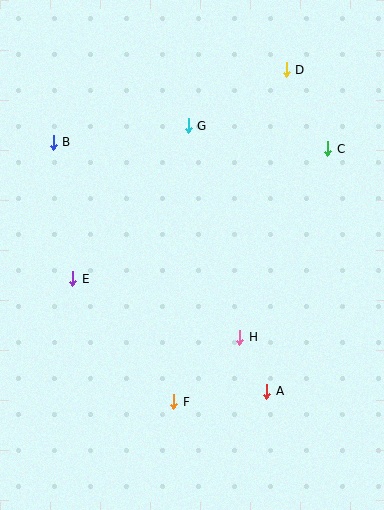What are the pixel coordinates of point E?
Point E is at (73, 279).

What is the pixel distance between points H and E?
The distance between H and E is 177 pixels.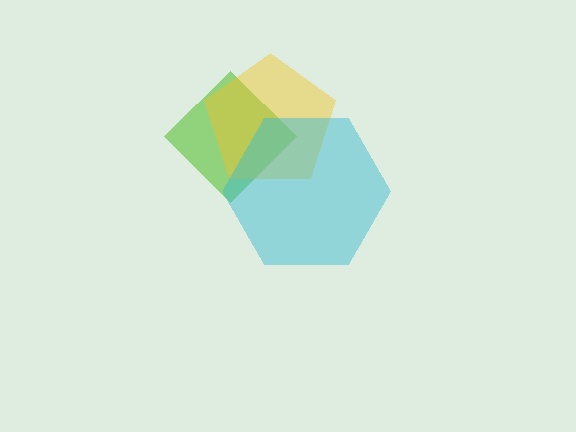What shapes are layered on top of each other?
The layered shapes are: a lime diamond, a yellow pentagon, a cyan hexagon.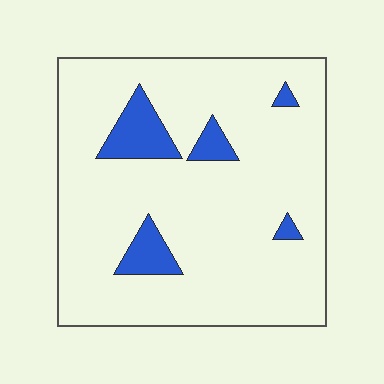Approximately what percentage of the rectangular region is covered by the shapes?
Approximately 10%.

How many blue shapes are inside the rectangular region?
5.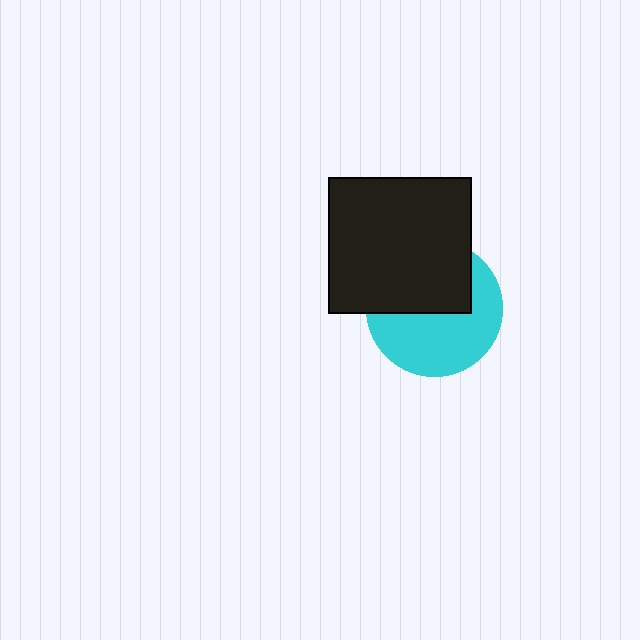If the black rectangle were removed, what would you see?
You would see the complete cyan circle.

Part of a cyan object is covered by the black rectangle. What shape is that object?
It is a circle.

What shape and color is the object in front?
The object in front is a black rectangle.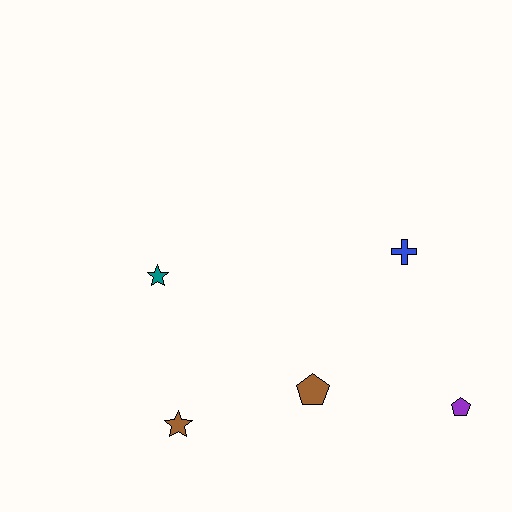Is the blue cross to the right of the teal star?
Yes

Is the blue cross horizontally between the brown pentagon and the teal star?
No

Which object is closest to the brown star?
The brown pentagon is closest to the brown star.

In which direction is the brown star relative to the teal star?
The brown star is below the teal star.